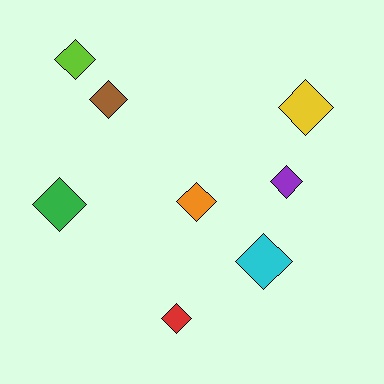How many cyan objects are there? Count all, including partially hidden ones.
There is 1 cyan object.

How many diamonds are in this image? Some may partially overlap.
There are 8 diamonds.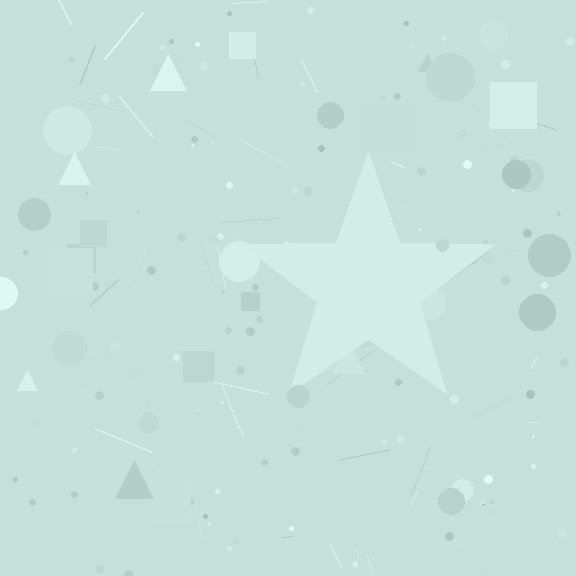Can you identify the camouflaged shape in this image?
The camouflaged shape is a star.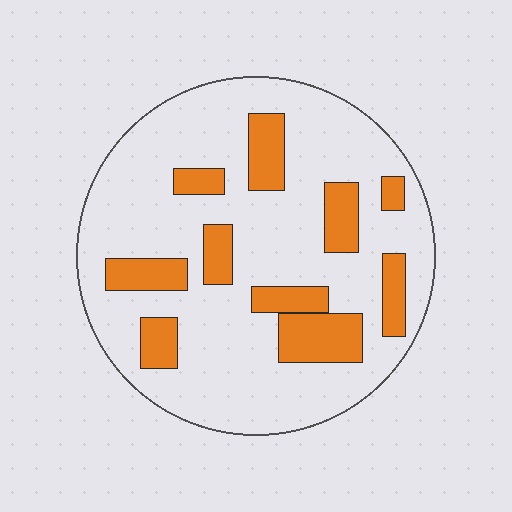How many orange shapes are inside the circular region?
10.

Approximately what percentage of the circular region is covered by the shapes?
Approximately 20%.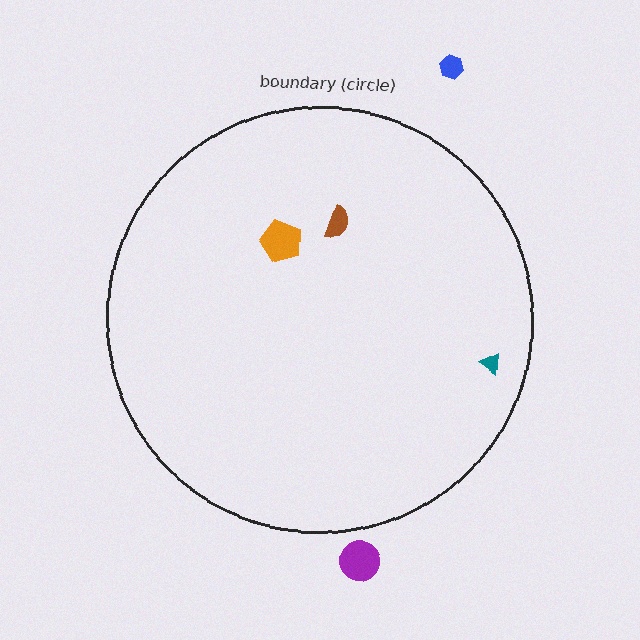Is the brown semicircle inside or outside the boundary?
Inside.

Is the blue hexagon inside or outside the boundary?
Outside.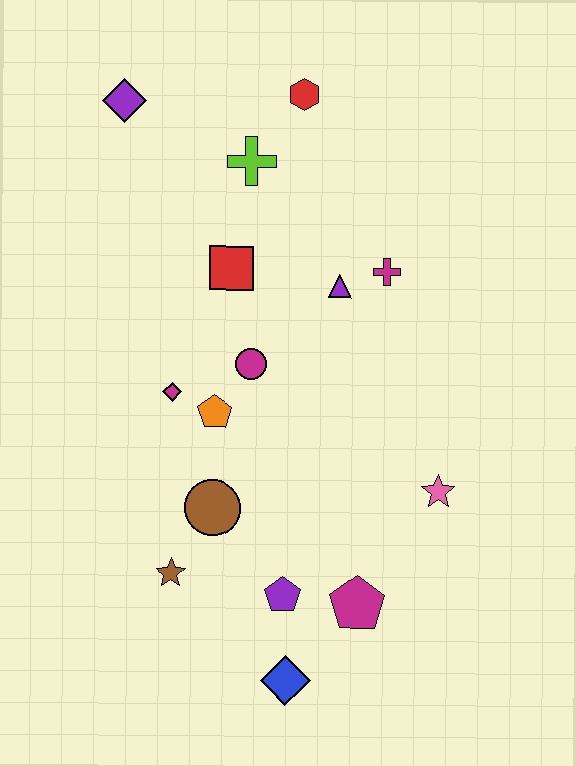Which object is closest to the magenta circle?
The orange pentagon is closest to the magenta circle.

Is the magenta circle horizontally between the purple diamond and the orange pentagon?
No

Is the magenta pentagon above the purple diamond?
No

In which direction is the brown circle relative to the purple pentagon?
The brown circle is above the purple pentagon.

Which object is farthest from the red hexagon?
The blue diamond is farthest from the red hexagon.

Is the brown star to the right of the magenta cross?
No